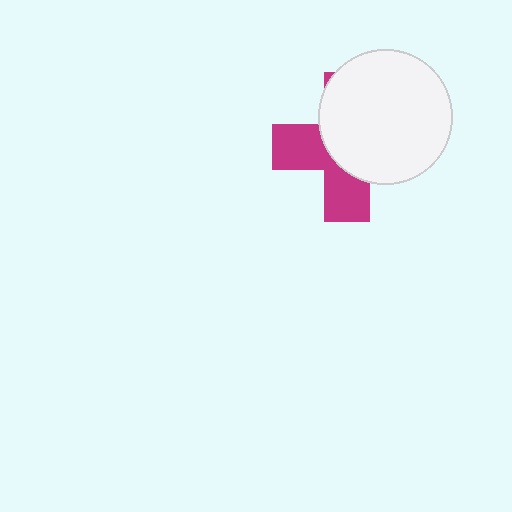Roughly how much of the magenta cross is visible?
A small part of it is visible (roughly 41%).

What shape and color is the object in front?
The object in front is a white circle.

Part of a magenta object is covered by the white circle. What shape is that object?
It is a cross.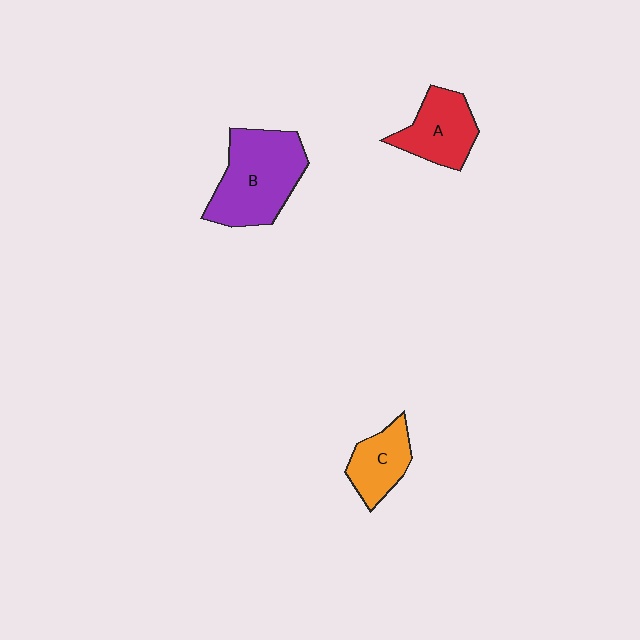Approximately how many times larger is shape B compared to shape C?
Approximately 1.9 times.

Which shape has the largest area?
Shape B (purple).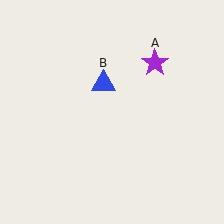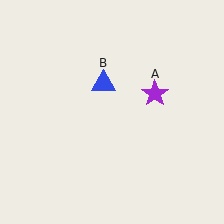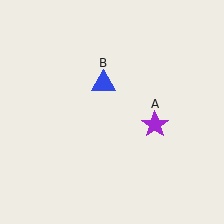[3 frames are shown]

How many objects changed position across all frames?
1 object changed position: purple star (object A).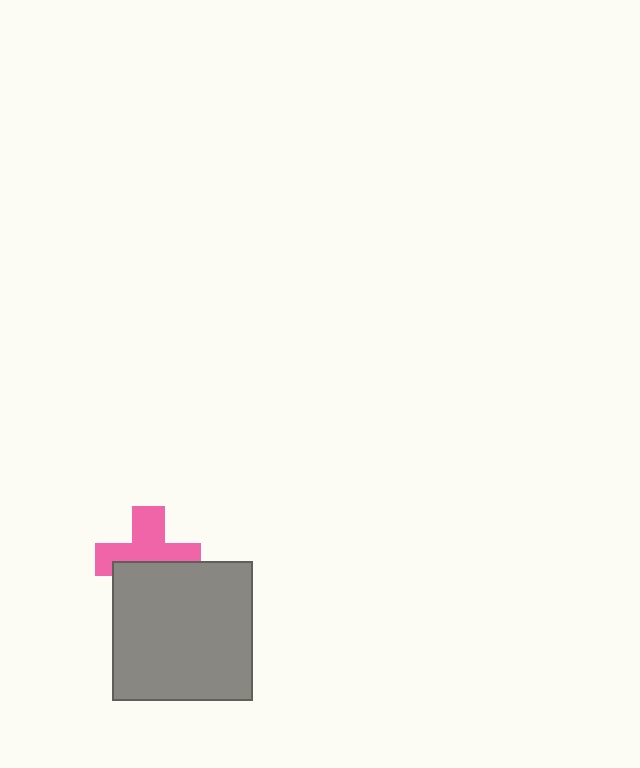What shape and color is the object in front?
The object in front is a gray square.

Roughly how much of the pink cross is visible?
About half of it is visible (roughly 58%).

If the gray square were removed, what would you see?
You would see the complete pink cross.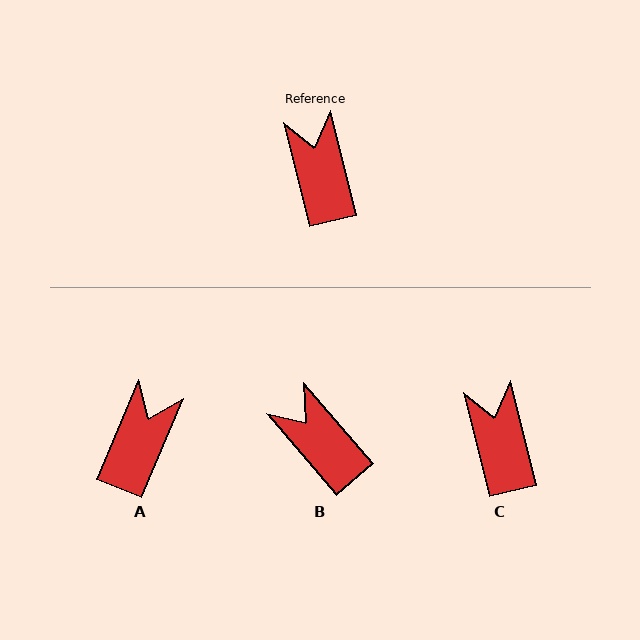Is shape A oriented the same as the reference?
No, it is off by about 37 degrees.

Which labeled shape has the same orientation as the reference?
C.